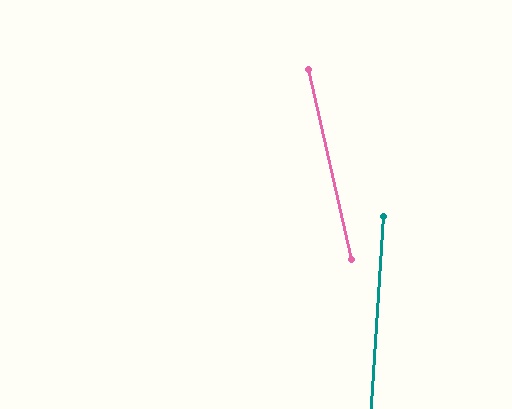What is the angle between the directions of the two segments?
Approximately 16 degrees.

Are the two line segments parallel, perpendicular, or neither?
Neither parallel nor perpendicular — they differ by about 16°.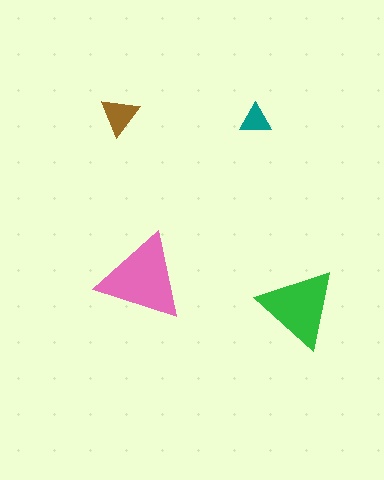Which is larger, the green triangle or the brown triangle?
The green one.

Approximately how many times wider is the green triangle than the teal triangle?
About 2.5 times wider.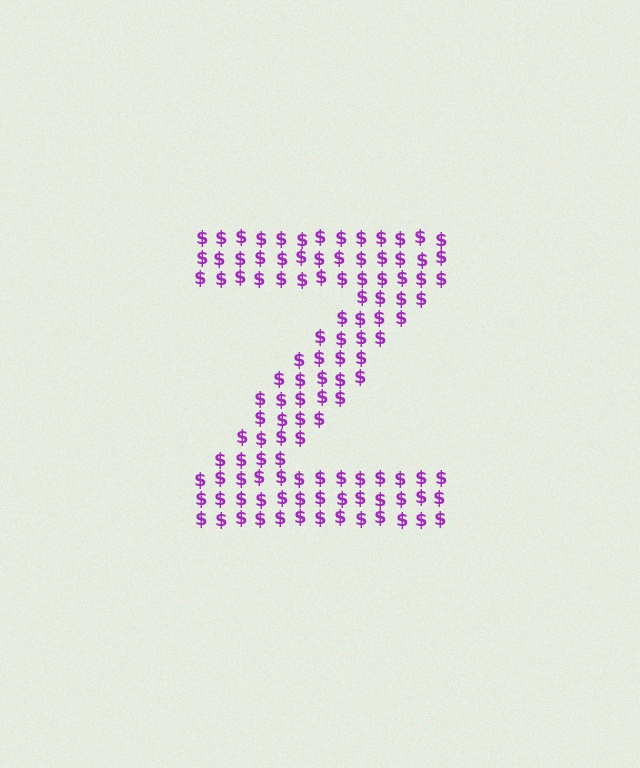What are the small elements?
The small elements are dollar signs.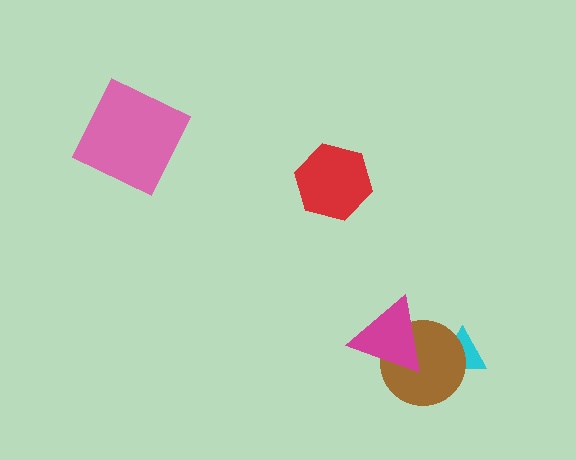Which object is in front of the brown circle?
The magenta triangle is in front of the brown circle.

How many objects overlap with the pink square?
0 objects overlap with the pink square.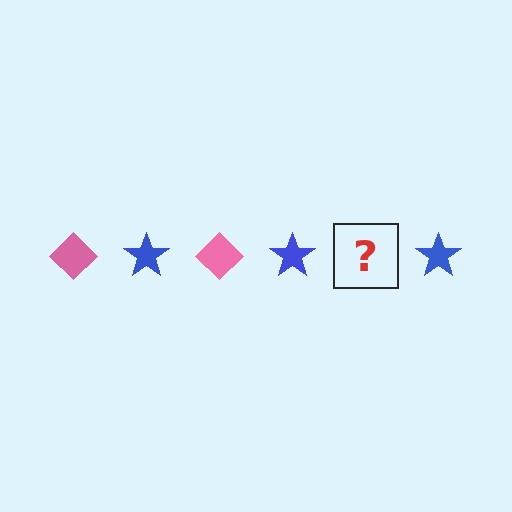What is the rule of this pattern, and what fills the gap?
The rule is that the pattern alternates between pink diamond and blue star. The gap should be filled with a pink diamond.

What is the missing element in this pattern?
The missing element is a pink diamond.